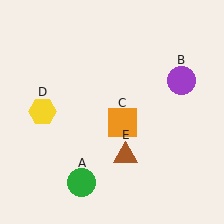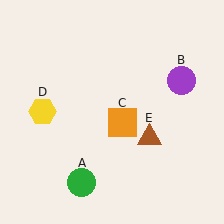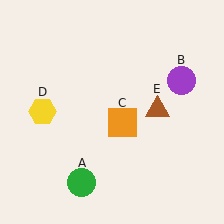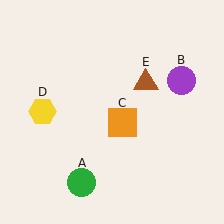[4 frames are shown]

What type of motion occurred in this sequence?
The brown triangle (object E) rotated counterclockwise around the center of the scene.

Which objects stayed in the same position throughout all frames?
Green circle (object A) and purple circle (object B) and orange square (object C) and yellow hexagon (object D) remained stationary.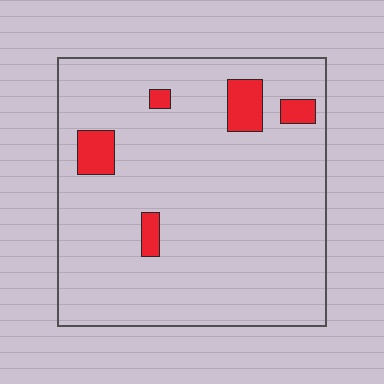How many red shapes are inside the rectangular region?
5.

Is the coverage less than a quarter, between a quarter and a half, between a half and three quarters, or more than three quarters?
Less than a quarter.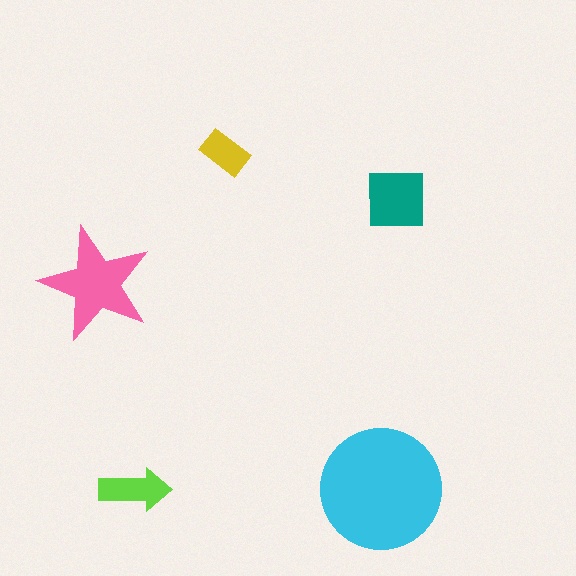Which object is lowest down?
The lime arrow is bottommost.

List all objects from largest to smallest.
The cyan circle, the pink star, the teal square, the lime arrow, the yellow rectangle.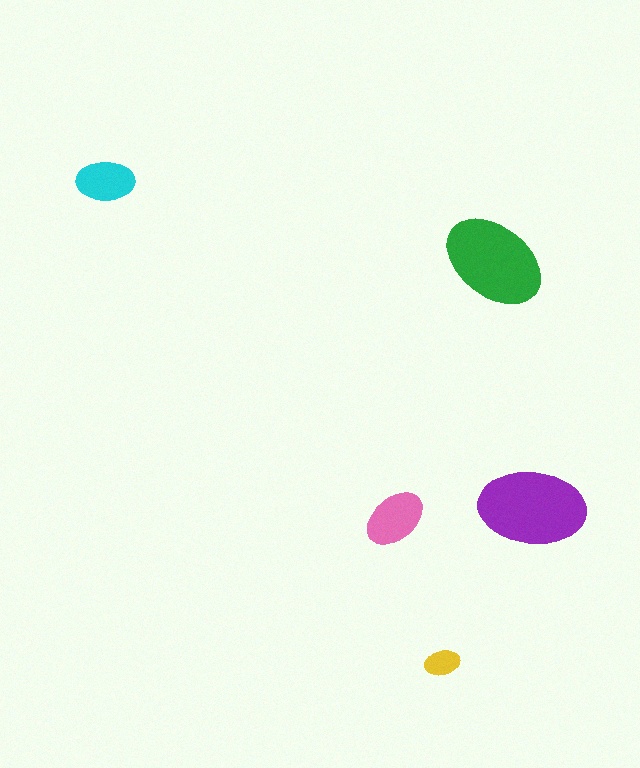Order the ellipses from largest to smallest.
the purple one, the green one, the pink one, the cyan one, the yellow one.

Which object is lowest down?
The yellow ellipse is bottommost.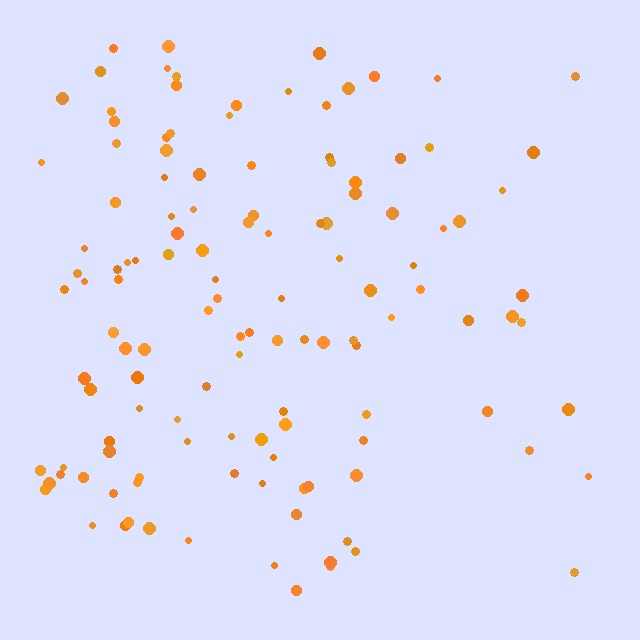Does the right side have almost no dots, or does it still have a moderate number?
Still a moderate number, just noticeably fewer than the left.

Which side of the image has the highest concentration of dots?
The left.